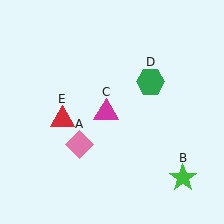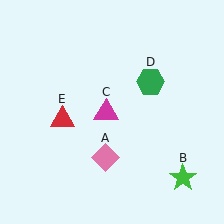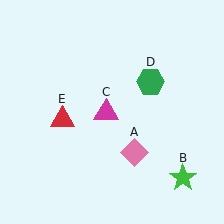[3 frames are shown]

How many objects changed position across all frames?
1 object changed position: pink diamond (object A).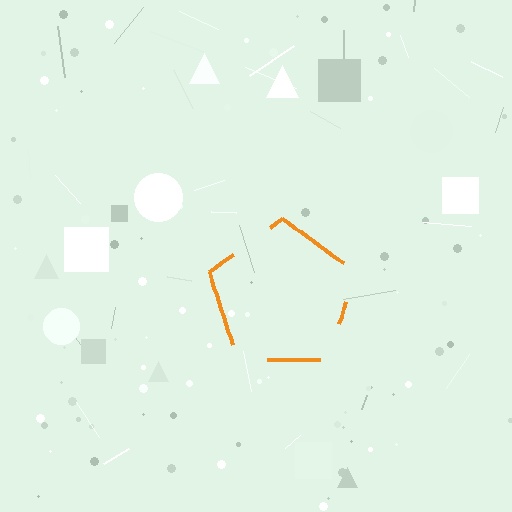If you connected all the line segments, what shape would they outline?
They would outline a pentagon.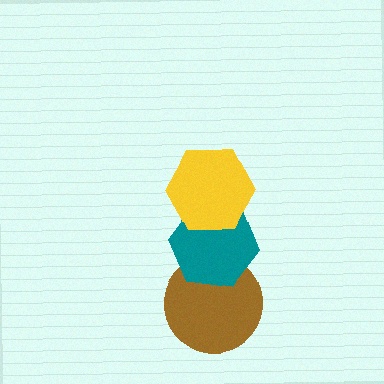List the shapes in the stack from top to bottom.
From top to bottom: the yellow hexagon, the teal hexagon, the brown circle.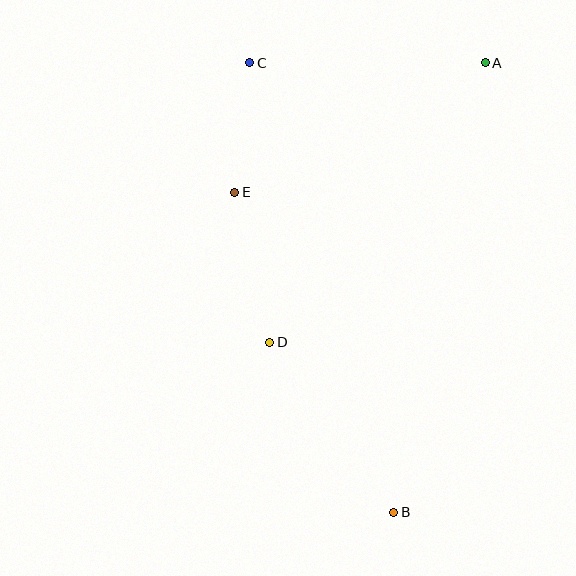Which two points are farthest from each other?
Points B and C are farthest from each other.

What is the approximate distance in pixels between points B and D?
The distance between B and D is approximately 211 pixels.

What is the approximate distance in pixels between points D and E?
The distance between D and E is approximately 154 pixels.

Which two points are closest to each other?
Points C and E are closest to each other.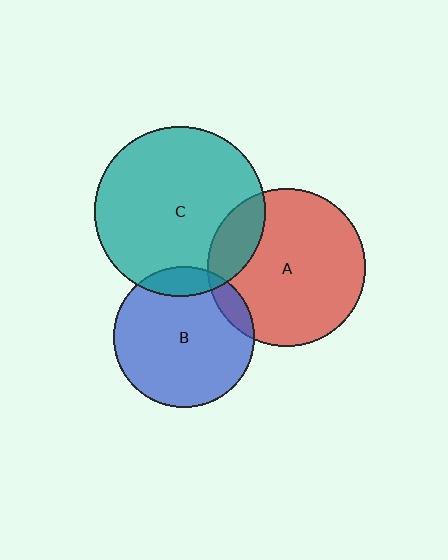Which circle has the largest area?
Circle C (teal).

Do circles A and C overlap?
Yes.